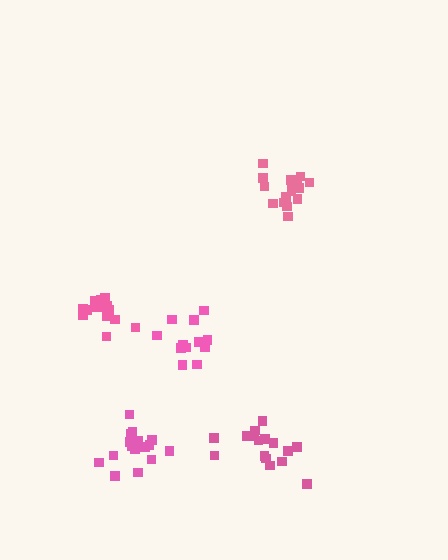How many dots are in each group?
Group 1: 16 dots, Group 2: 15 dots, Group 3: 13 dots, Group 4: 16 dots, Group 5: 16 dots (76 total).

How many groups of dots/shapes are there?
There are 5 groups.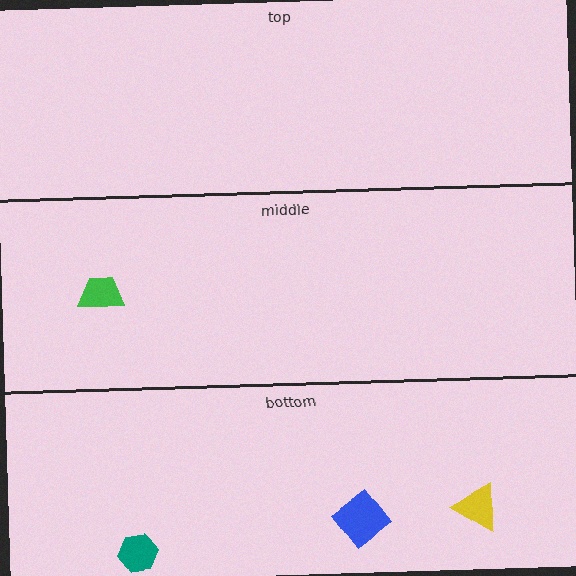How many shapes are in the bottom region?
3.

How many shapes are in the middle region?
1.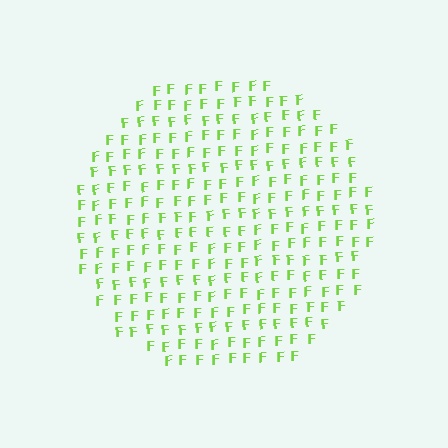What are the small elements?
The small elements are letter F's.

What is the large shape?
The large shape is a circle.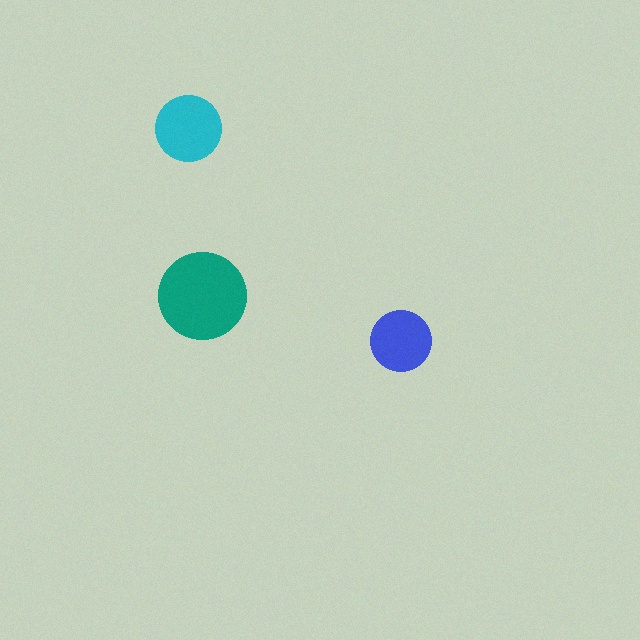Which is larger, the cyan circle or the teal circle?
The teal one.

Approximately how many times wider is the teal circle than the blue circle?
About 1.5 times wider.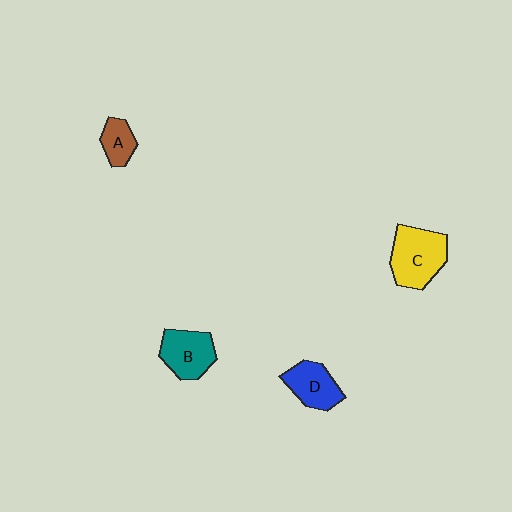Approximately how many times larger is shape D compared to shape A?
Approximately 1.5 times.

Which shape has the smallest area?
Shape A (brown).